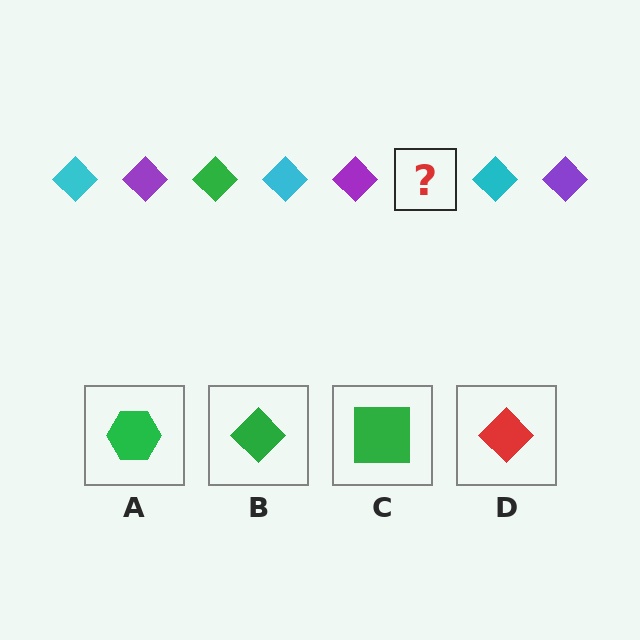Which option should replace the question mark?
Option B.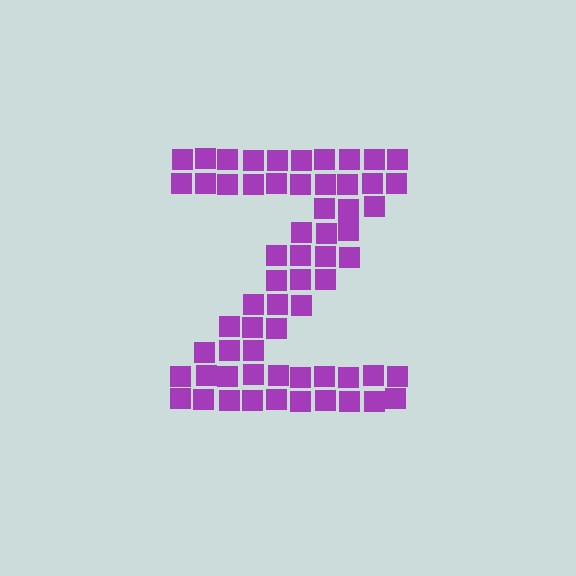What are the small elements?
The small elements are squares.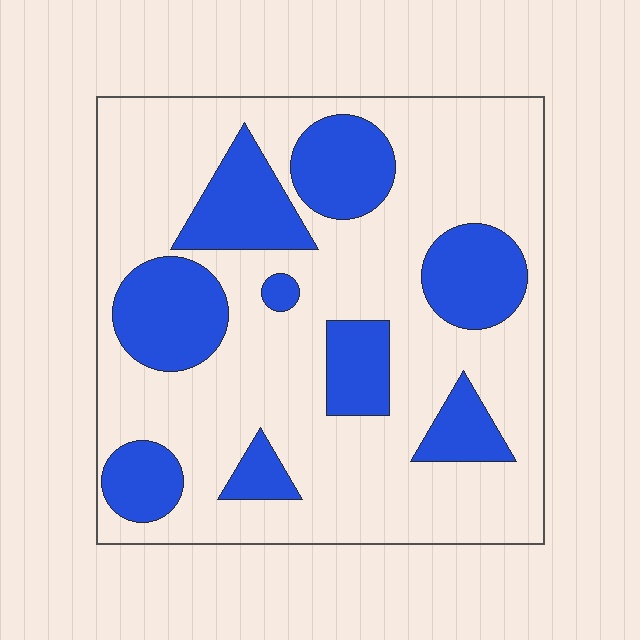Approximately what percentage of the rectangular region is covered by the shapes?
Approximately 30%.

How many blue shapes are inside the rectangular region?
9.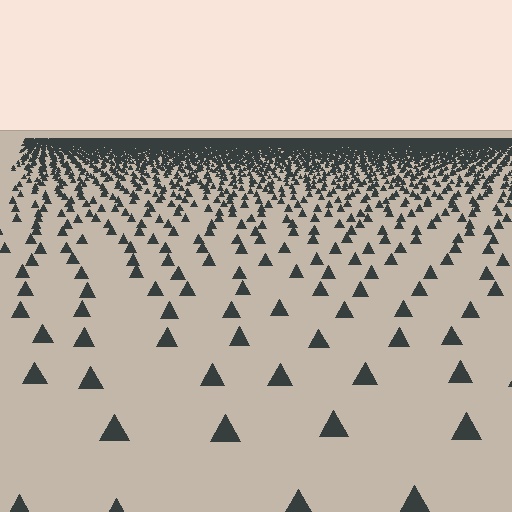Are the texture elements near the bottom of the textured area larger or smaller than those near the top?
Larger. Near the bottom, elements are closer to the viewer and appear at a bigger on-screen size.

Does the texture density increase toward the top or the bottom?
Density increases toward the top.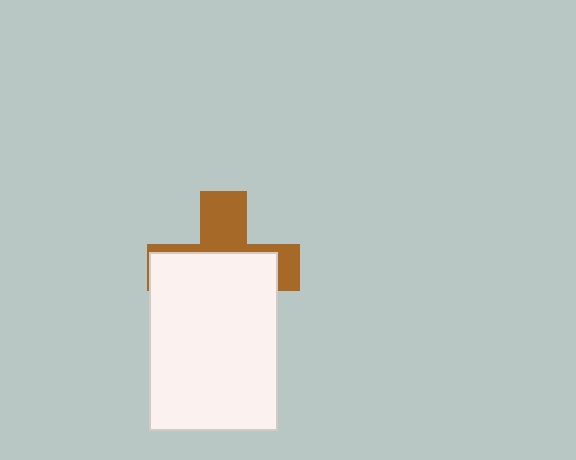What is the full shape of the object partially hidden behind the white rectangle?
The partially hidden object is a brown cross.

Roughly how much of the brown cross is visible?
A small part of it is visible (roughly 38%).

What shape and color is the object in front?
The object in front is a white rectangle.